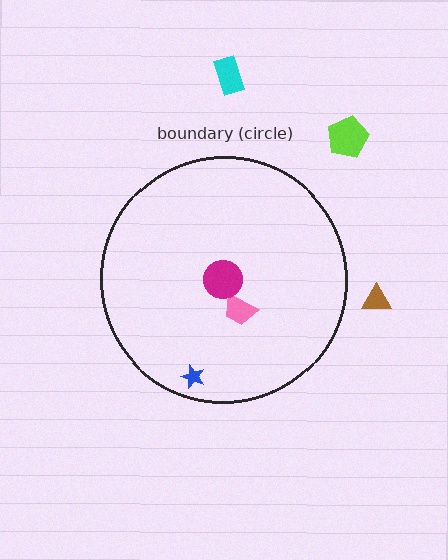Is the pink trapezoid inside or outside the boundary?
Inside.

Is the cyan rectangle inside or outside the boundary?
Outside.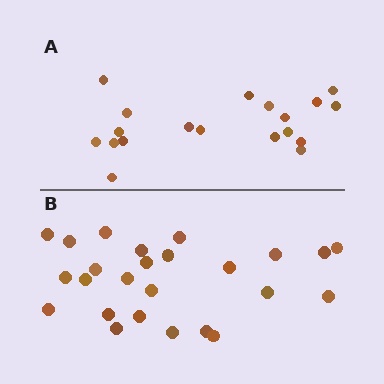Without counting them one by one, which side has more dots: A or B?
Region B (the bottom region) has more dots.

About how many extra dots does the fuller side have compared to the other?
Region B has about 6 more dots than region A.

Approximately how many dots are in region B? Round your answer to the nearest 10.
About 20 dots. (The exact count is 25, which rounds to 20.)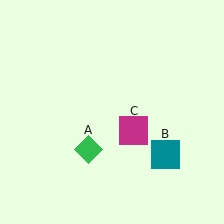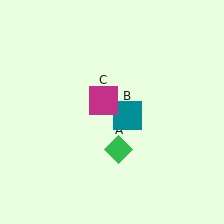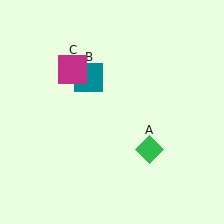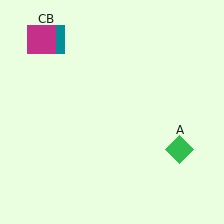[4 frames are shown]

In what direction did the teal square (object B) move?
The teal square (object B) moved up and to the left.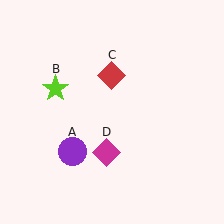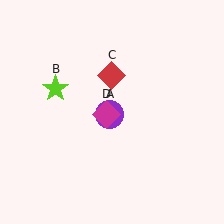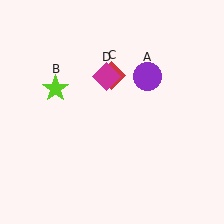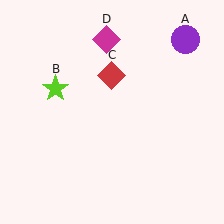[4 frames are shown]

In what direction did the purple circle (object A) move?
The purple circle (object A) moved up and to the right.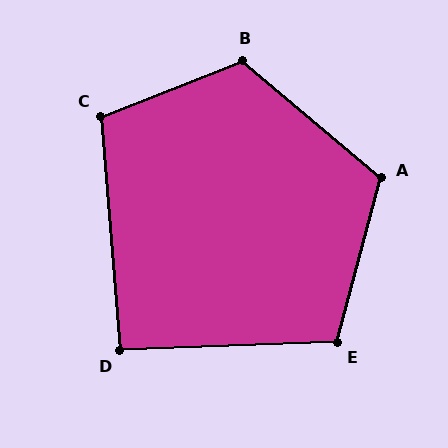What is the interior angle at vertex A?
Approximately 115 degrees (obtuse).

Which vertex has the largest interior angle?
B, at approximately 119 degrees.